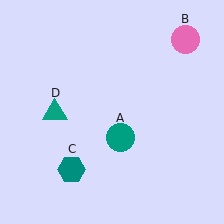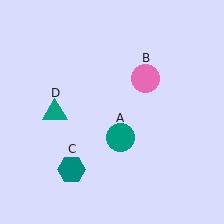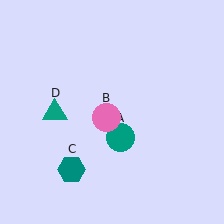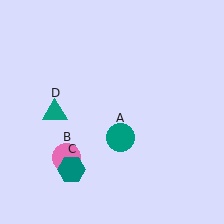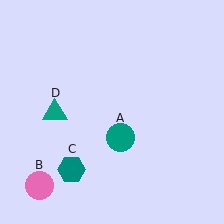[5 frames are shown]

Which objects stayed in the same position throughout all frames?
Teal circle (object A) and teal hexagon (object C) and teal triangle (object D) remained stationary.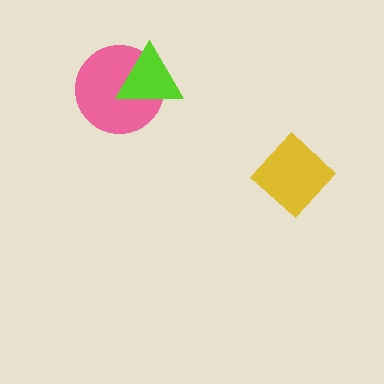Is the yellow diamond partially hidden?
No, no other shape covers it.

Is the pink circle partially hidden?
Yes, it is partially covered by another shape.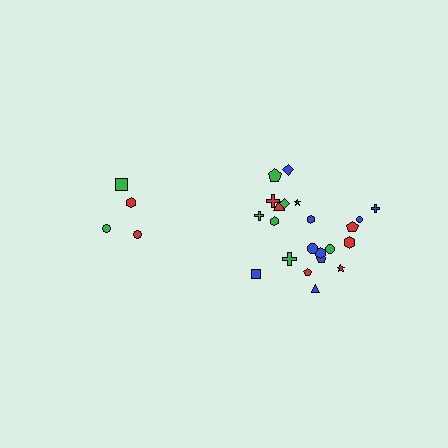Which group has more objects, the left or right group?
The right group.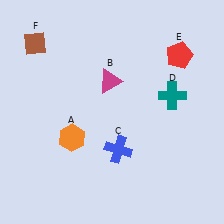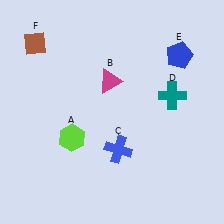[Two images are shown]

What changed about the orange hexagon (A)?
In Image 1, A is orange. In Image 2, it changed to lime.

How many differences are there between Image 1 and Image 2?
There are 2 differences between the two images.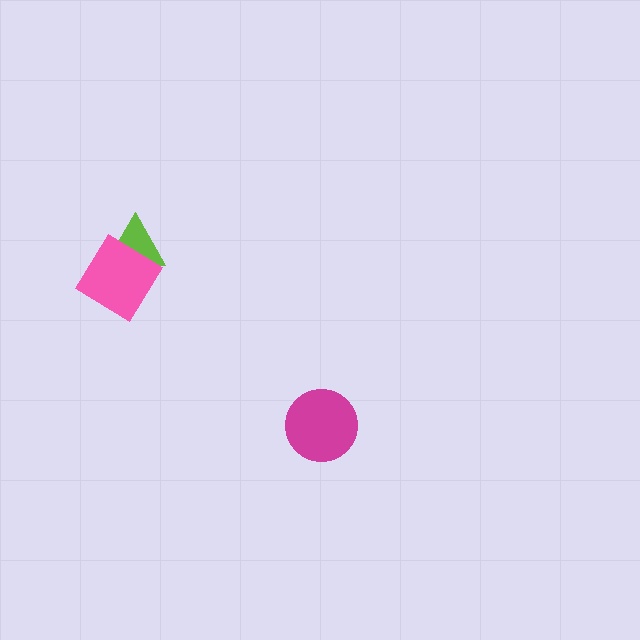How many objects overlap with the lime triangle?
1 object overlaps with the lime triangle.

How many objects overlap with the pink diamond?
1 object overlaps with the pink diamond.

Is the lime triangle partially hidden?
Yes, it is partially covered by another shape.